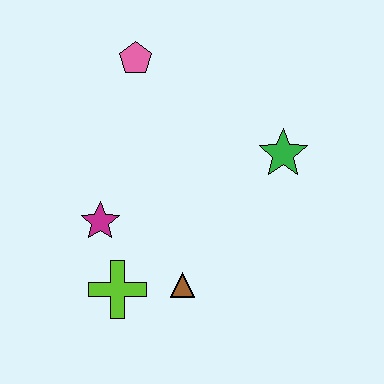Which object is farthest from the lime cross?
The pink pentagon is farthest from the lime cross.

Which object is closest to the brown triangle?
The lime cross is closest to the brown triangle.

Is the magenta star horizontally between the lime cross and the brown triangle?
No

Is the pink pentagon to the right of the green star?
No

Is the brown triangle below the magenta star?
Yes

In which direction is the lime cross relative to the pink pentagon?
The lime cross is below the pink pentagon.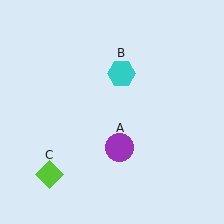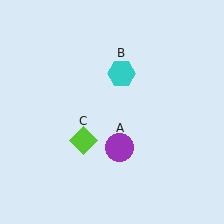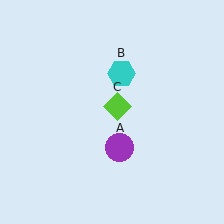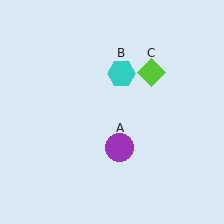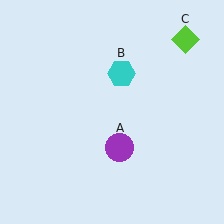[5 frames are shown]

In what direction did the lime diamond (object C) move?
The lime diamond (object C) moved up and to the right.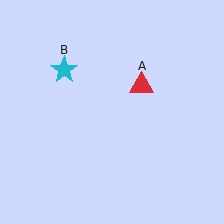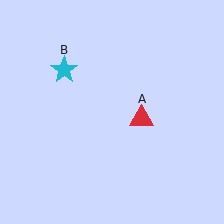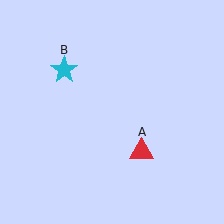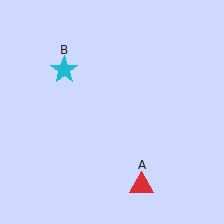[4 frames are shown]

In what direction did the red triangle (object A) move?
The red triangle (object A) moved down.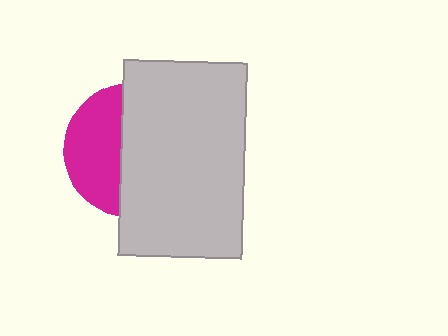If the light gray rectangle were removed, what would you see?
You would see the complete magenta circle.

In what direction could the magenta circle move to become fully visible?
The magenta circle could move left. That would shift it out from behind the light gray rectangle entirely.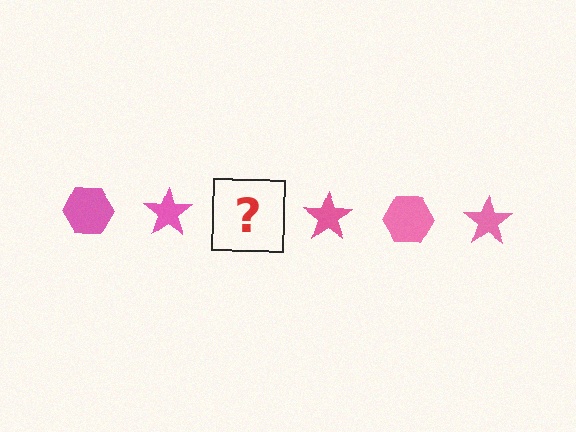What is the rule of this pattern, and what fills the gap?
The rule is that the pattern cycles through hexagon, star shapes in pink. The gap should be filled with a pink hexagon.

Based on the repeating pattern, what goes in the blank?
The blank should be a pink hexagon.